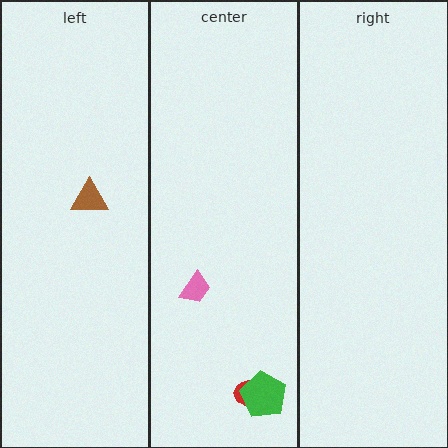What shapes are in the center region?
The red ellipse, the green pentagon, the pink trapezoid.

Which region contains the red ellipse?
The center region.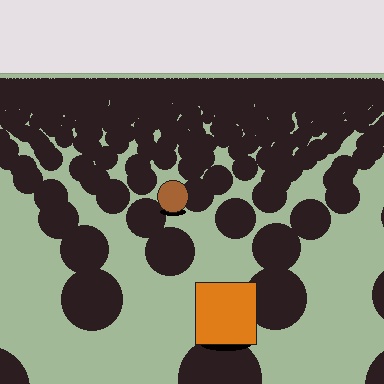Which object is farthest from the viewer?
The brown circle is farthest from the viewer. It appears smaller and the ground texture around it is denser.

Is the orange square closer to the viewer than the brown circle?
Yes. The orange square is closer — you can tell from the texture gradient: the ground texture is coarser near it.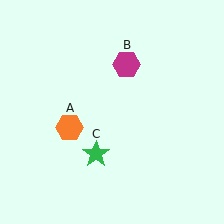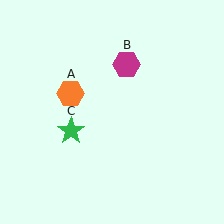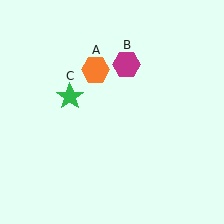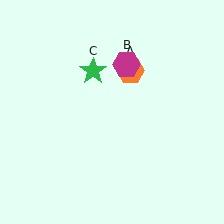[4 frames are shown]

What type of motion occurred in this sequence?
The orange hexagon (object A), green star (object C) rotated clockwise around the center of the scene.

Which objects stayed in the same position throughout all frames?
Magenta hexagon (object B) remained stationary.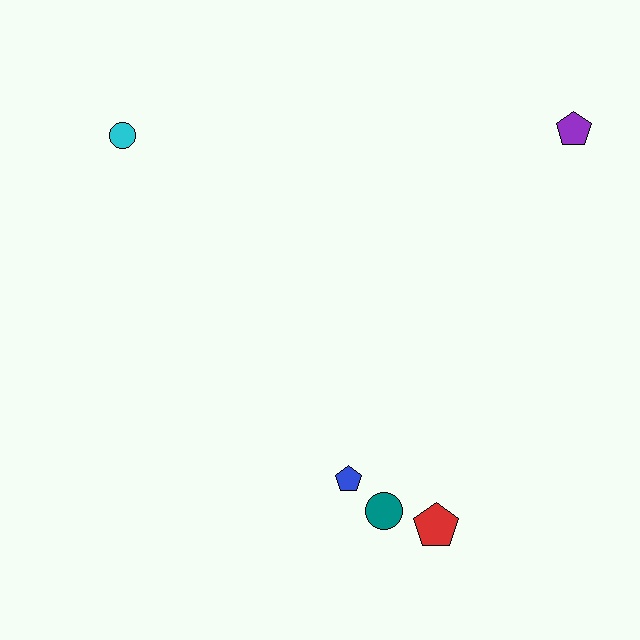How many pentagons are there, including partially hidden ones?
There are 3 pentagons.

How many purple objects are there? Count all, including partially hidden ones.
There is 1 purple object.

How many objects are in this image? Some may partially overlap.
There are 5 objects.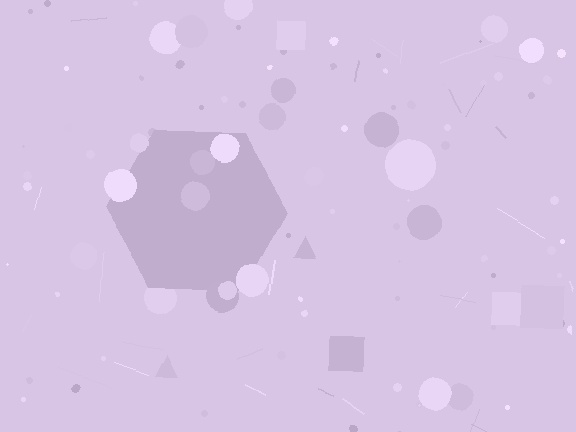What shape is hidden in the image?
A hexagon is hidden in the image.